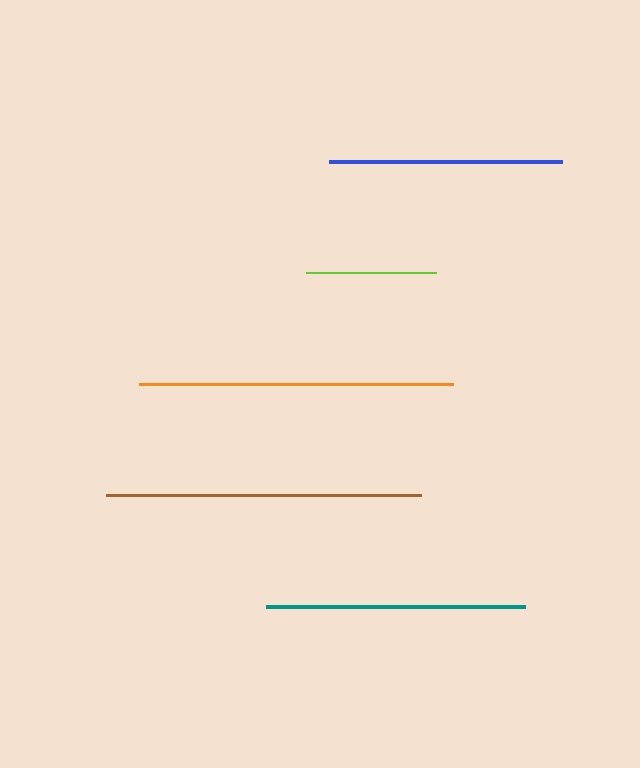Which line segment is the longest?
The brown line is the longest at approximately 315 pixels.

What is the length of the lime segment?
The lime segment is approximately 130 pixels long.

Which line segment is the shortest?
The lime line is the shortest at approximately 130 pixels.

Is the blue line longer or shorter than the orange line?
The orange line is longer than the blue line.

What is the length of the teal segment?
The teal segment is approximately 259 pixels long.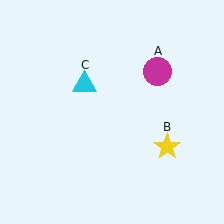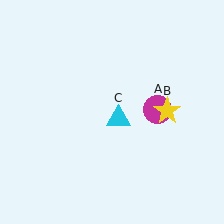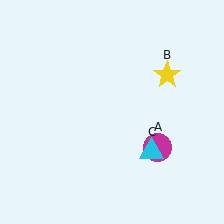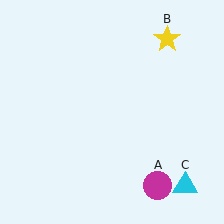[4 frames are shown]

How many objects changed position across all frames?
3 objects changed position: magenta circle (object A), yellow star (object B), cyan triangle (object C).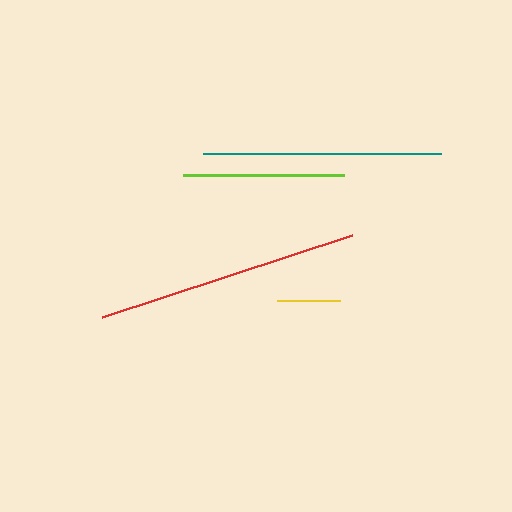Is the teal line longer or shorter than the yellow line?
The teal line is longer than the yellow line.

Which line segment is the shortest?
The yellow line is the shortest at approximately 63 pixels.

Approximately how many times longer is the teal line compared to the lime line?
The teal line is approximately 1.5 times the length of the lime line.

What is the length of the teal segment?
The teal segment is approximately 238 pixels long.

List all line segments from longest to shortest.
From longest to shortest: red, teal, lime, yellow.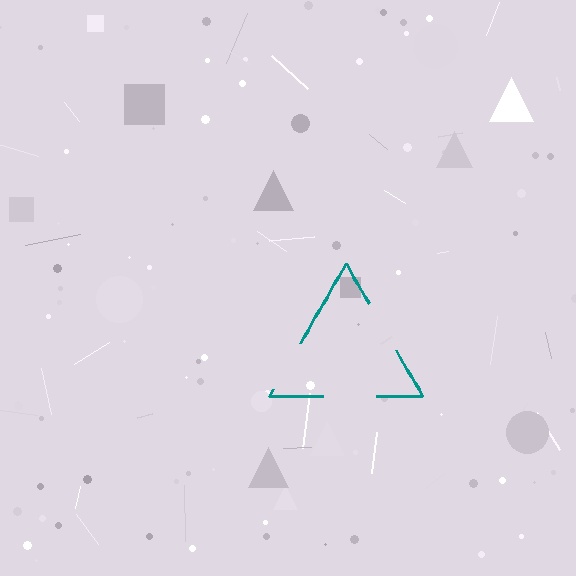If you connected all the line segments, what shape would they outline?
They would outline a triangle.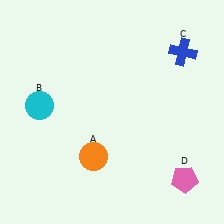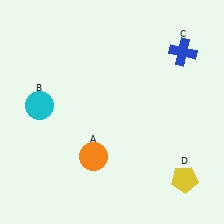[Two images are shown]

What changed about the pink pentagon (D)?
In Image 1, D is pink. In Image 2, it changed to yellow.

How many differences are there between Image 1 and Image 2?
There is 1 difference between the two images.